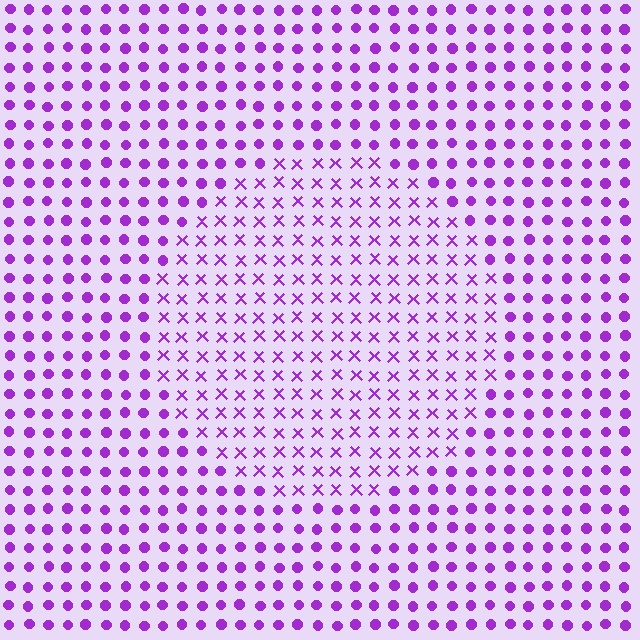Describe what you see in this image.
The image is filled with small purple elements arranged in a uniform grid. A circle-shaped region contains X marks, while the surrounding area contains circles. The boundary is defined purely by the change in element shape.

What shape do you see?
I see a circle.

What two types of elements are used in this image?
The image uses X marks inside the circle region and circles outside it.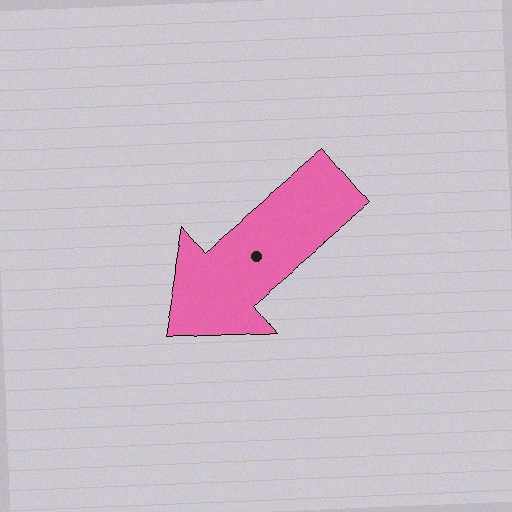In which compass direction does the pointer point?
Southwest.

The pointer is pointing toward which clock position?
Roughly 8 o'clock.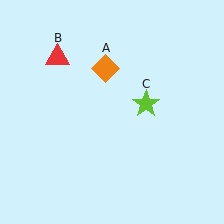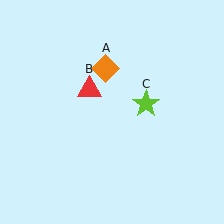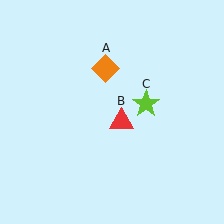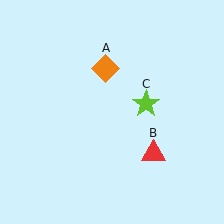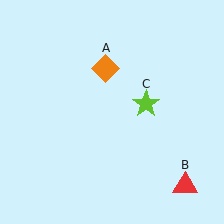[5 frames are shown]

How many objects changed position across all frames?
1 object changed position: red triangle (object B).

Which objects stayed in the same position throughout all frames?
Orange diamond (object A) and lime star (object C) remained stationary.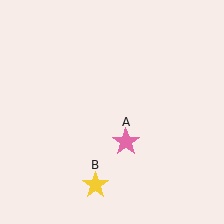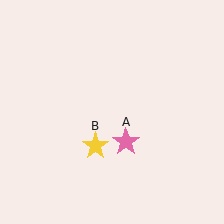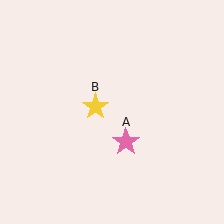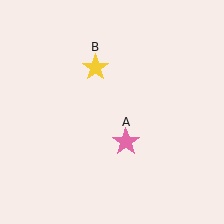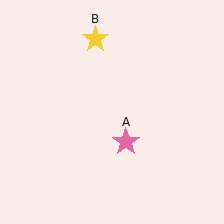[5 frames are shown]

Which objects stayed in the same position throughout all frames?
Pink star (object A) remained stationary.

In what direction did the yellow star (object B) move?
The yellow star (object B) moved up.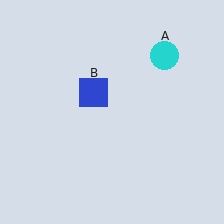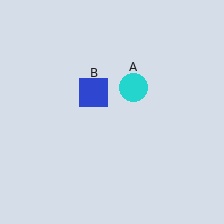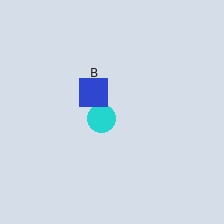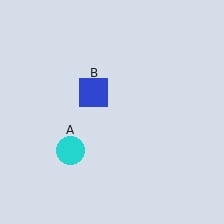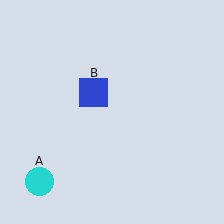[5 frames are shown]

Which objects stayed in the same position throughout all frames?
Blue square (object B) remained stationary.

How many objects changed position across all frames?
1 object changed position: cyan circle (object A).